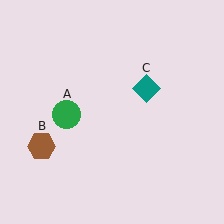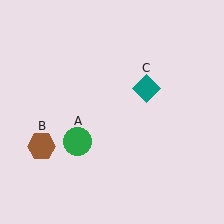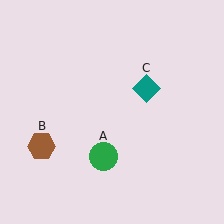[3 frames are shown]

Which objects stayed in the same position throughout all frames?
Brown hexagon (object B) and teal diamond (object C) remained stationary.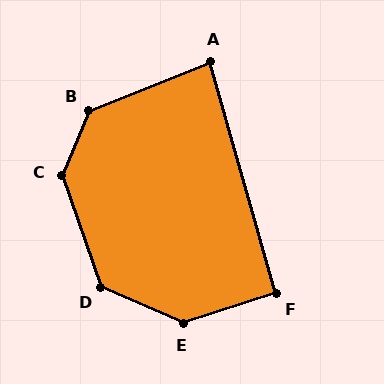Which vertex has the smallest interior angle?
A, at approximately 84 degrees.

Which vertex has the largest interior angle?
E, at approximately 138 degrees.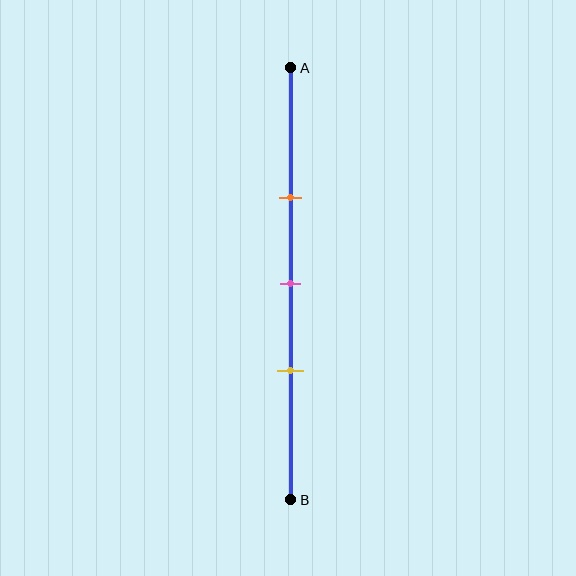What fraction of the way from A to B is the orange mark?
The orange mark is approximately 30% (0.3) of the way from A to B.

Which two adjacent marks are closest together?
The pink and yellow marks are the closest adjacent pair.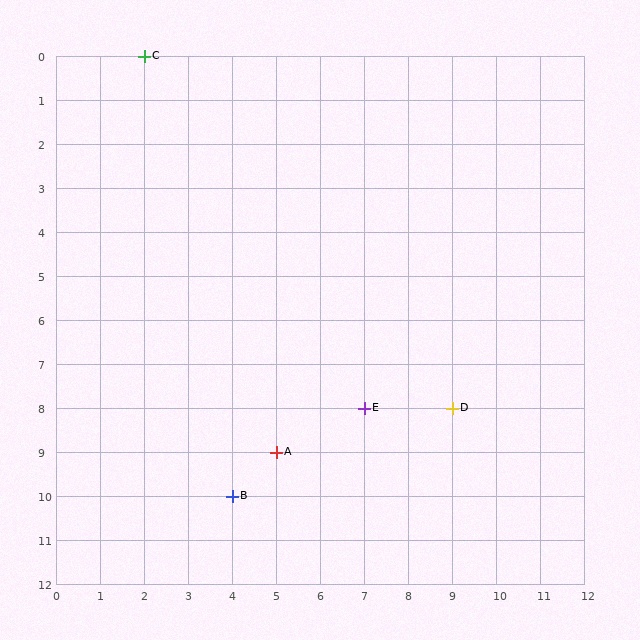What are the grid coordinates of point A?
Point A is at grid coordinates (5, 9).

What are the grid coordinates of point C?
Point C is at grid coordinates (2, 0).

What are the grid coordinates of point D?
Point D is at grid coordinates (9, 8).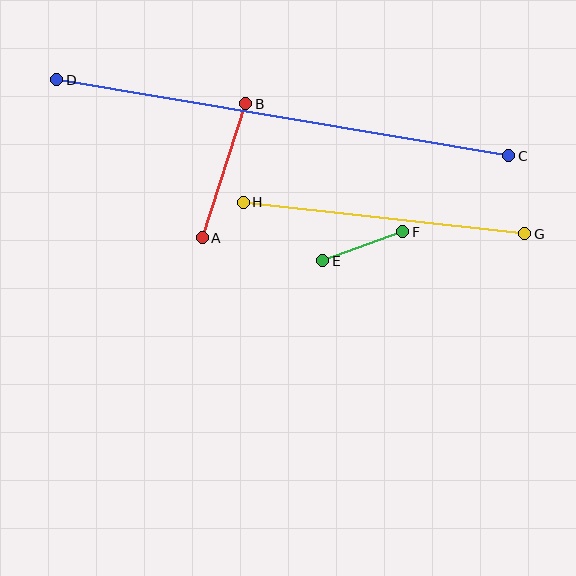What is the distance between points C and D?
The distance is approximately 459 pixels.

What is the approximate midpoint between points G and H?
The midpoint is at approximately (384, 218) pixels.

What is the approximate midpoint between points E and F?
The midpoint is at approximately (363, 246) pixels.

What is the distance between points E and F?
The distance is approximately 85 pixels.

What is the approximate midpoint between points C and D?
The midpoint is at approximately (283, 118) pixels.